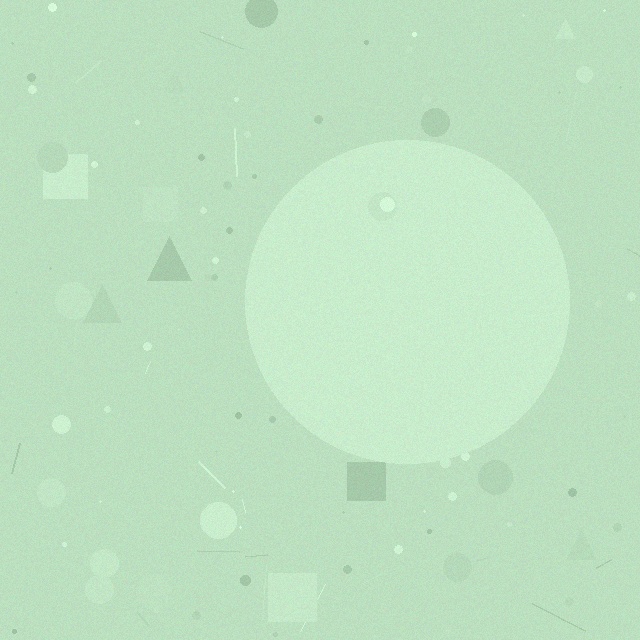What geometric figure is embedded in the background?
A circle is embedded in the background.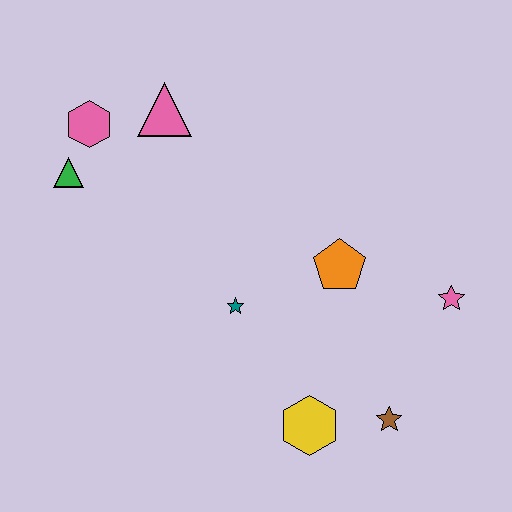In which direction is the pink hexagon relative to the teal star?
The pink hexagon is above the teal star.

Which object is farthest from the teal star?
The pink hexagon is farthest from the teal star.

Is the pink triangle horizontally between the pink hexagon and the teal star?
Yes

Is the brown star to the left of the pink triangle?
No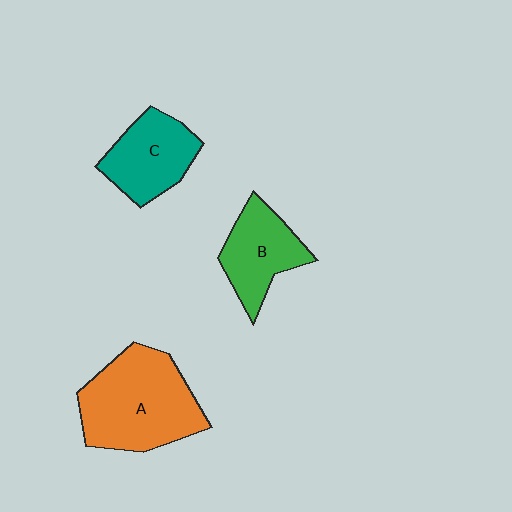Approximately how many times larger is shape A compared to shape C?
Approximately 1.6 times.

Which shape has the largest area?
Shape A (orange).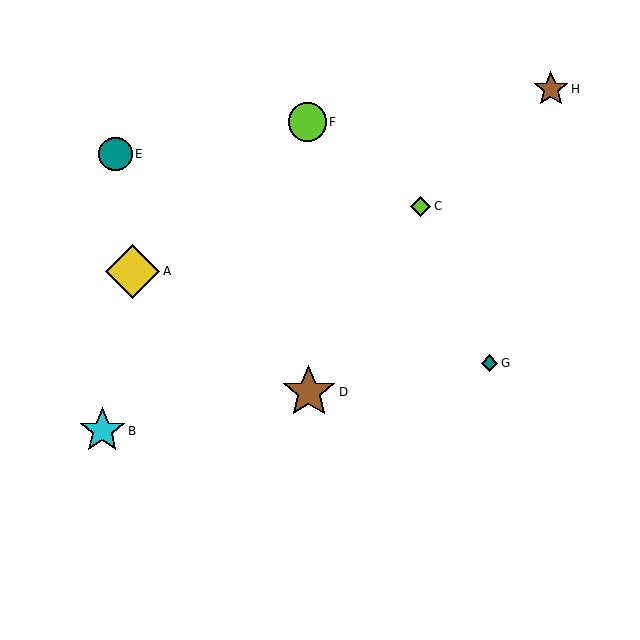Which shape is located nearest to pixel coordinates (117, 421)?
The cyan star (labeled B) at (102, 431) is nearest to that location.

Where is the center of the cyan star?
The center of the cyan star is at (102, 431).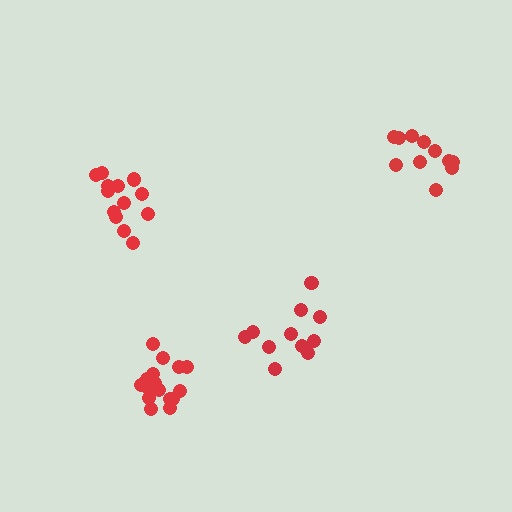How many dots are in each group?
Group 1: 11 dots, Group 2: 11 dots, Group 3: 13 dots, Group 4: 17 dots (52 total).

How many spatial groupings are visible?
There are 4 spatial groupings.